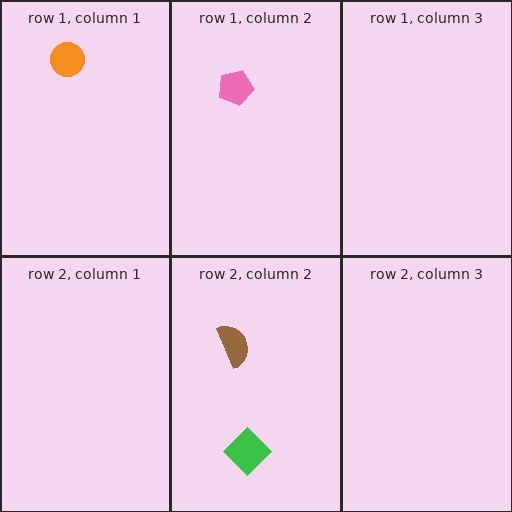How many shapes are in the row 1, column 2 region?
1.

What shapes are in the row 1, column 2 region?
The pink pentagon.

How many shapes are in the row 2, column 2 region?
2.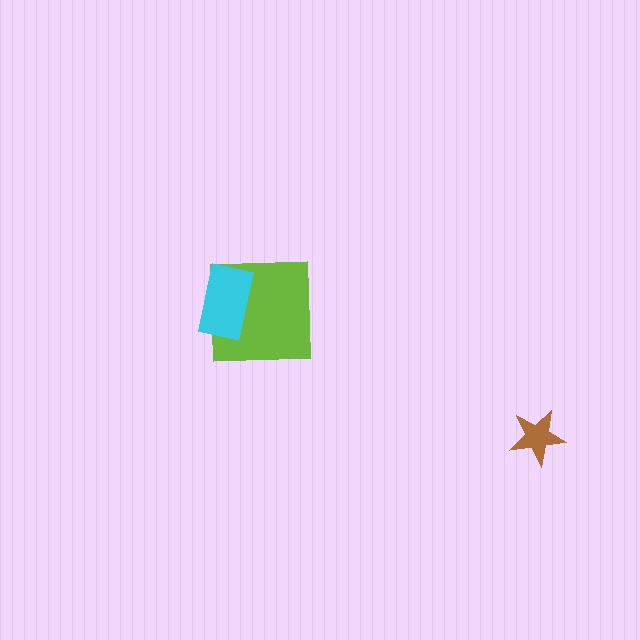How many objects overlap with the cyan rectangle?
1 object overlaps with the cyan rectangle.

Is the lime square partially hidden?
Yes, it is partially covered by another shape.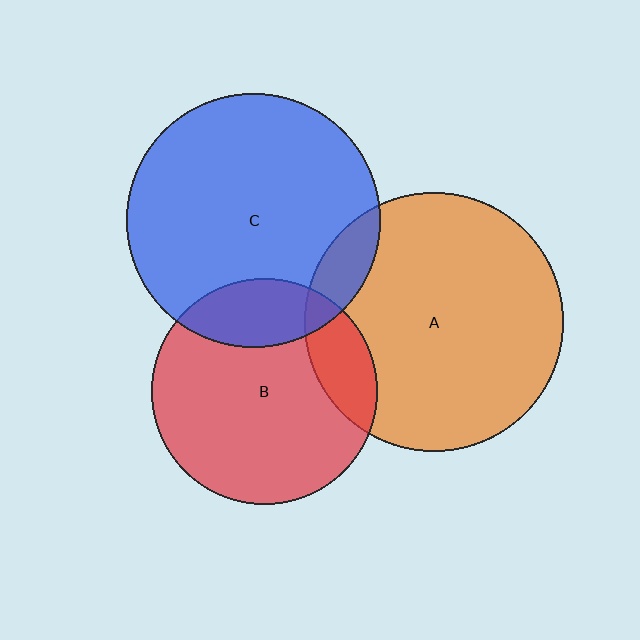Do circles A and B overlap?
Yes.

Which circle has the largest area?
Circle A (orange).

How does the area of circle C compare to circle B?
Approximately 1.3 times.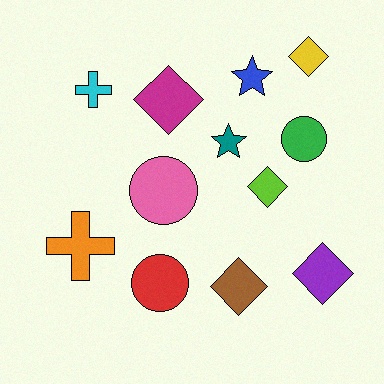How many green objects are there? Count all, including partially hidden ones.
There is 1 green object.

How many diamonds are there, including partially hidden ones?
There are 5 diamonds.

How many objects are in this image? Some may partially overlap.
There are 12 objects.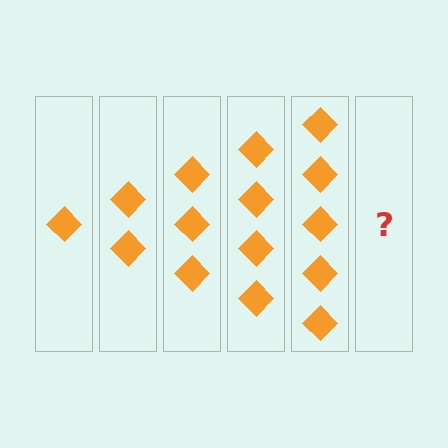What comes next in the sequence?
The next element should be 6 diamonds.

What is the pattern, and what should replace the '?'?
The pattern is that each step adds one more diamond. The '?' should be 6 diamonds.